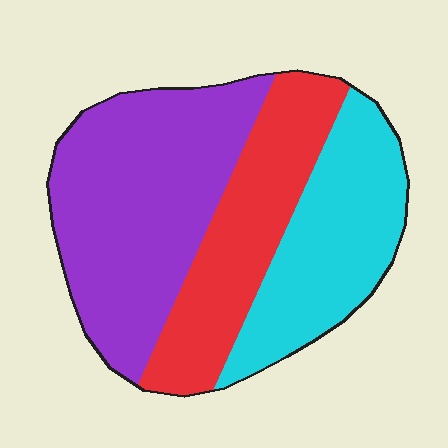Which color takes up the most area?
Purple, at roughly 45%.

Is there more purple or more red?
Purple.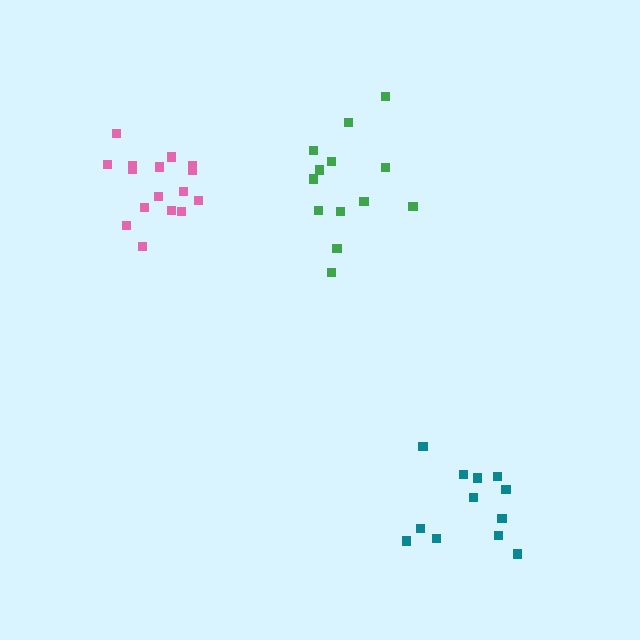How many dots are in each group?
Group 1: 12 dots, Group 2: 13 dots, Group 3: 16 dots (41 total).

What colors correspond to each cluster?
The clusters are colored: teal, green, pink.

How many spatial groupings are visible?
There are 3 spatial groupings.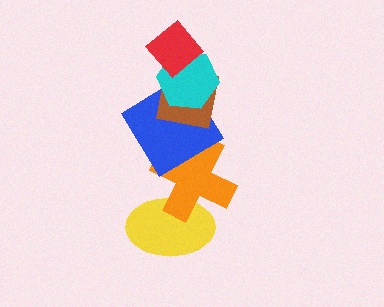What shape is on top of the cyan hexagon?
The red diamond is on top of the cyan hexagon.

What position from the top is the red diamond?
The red diamond is 1st from the top.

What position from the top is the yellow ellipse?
The yellow ellipse is 6th from the top.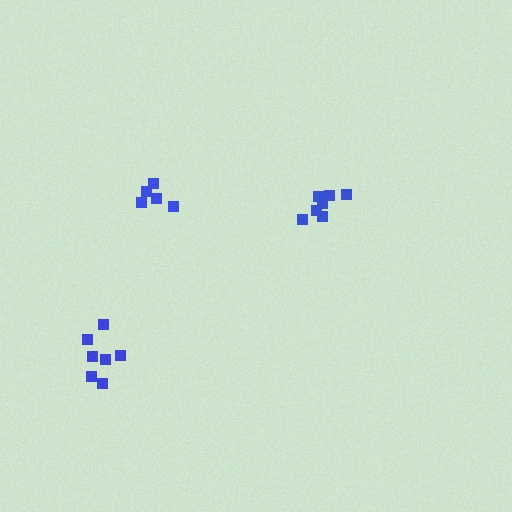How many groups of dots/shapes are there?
There are 3 groups.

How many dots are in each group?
Group 1: 7 dots, Group 2: 7 dots, Group 3: 5 dots (19 total).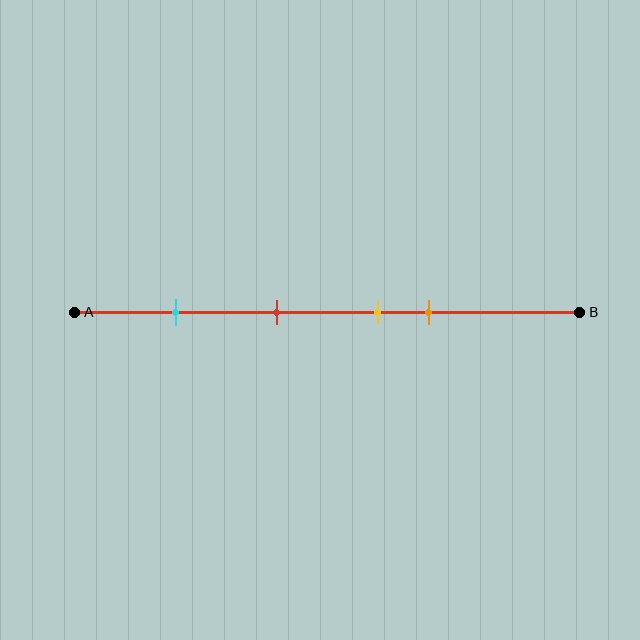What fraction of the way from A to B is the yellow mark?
The yellow mark is approximately 60% (0.6) of the way from A to B.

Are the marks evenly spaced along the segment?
No, the marks are not evenly spaced.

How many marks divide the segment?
There are 4 marks dividing the segment.